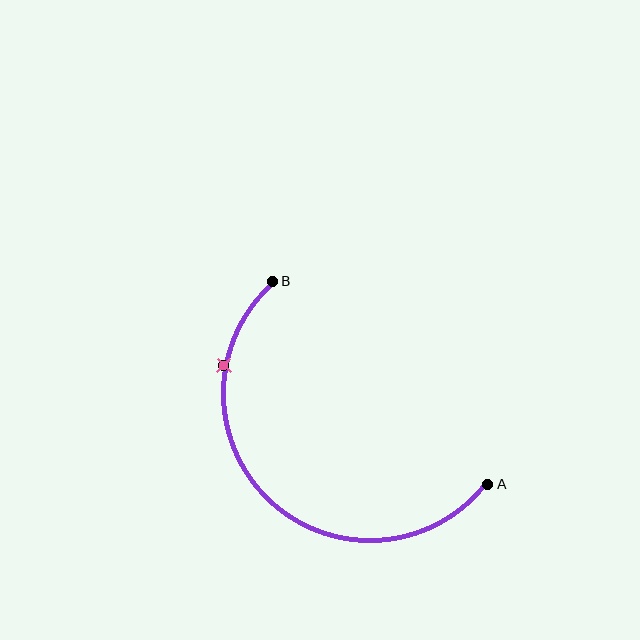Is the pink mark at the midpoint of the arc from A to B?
No. The pink mark lies on the arc but is closer to endpoint B. The arc midpoint would be at the point on the curve equidistant along the arc from both A and B.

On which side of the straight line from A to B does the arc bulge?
The arc bulges below and to the left of the straight line connecting A and B.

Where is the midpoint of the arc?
The arc midpoint is the point on the curve farthest from the straight line joining A and B. It sits below and to the left of that line.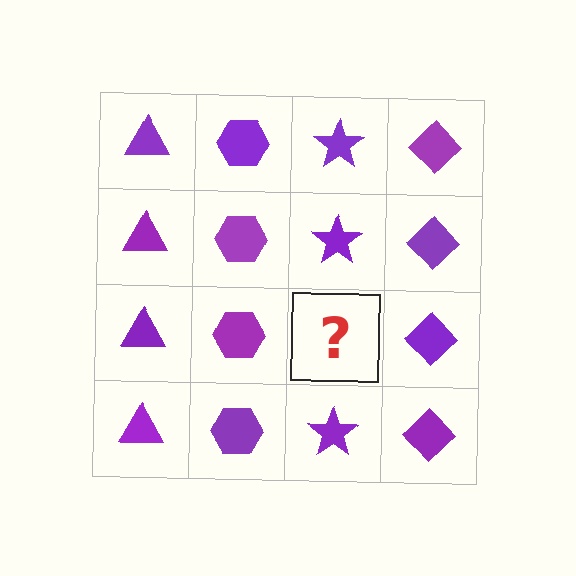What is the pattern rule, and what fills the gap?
The rule is that each column has a consistent shape. The gap should be filled with a purple star.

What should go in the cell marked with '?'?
The missing cell should contain a purple star.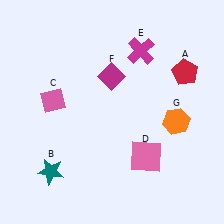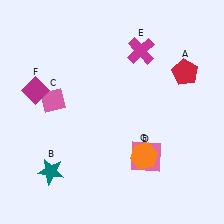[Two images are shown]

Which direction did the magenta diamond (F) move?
The magenta diamond (F) moved left.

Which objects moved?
The objects that moved are: the magenta diamond (F), the orange hexagon (G).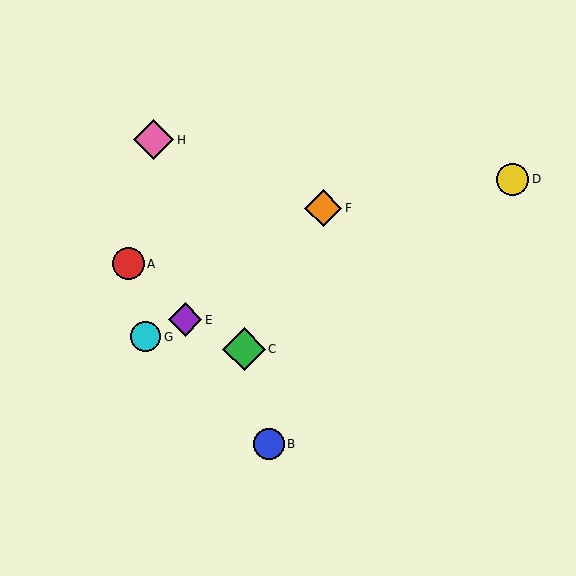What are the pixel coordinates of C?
Object C is at (244, 349).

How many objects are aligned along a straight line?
3 objects (D, E, G) are aligned along a straight line.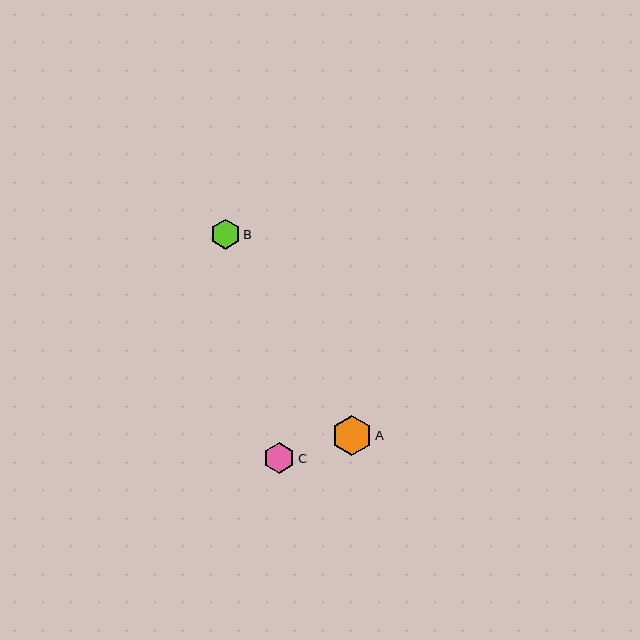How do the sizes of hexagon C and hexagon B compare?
Hexagon C and hexagon B are approximately the same size.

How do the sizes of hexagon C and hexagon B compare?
Hexagon C and hexagon B are approximately the same size.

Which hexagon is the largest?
Hexagon A is the largest with a size of approximately 41 pixels.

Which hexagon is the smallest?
Hexagon B is the smallest with a size of approximately 30 pixels.